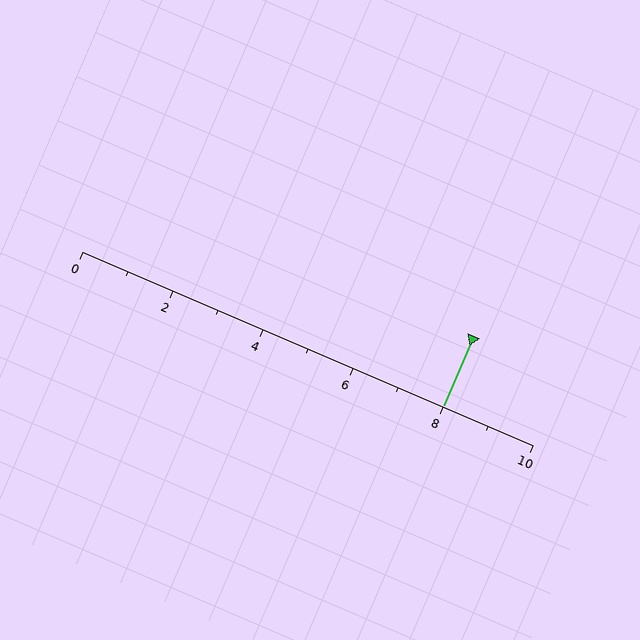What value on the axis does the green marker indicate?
The marker indicates approximately 8.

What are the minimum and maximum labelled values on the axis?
The axis runs from 0 to 10.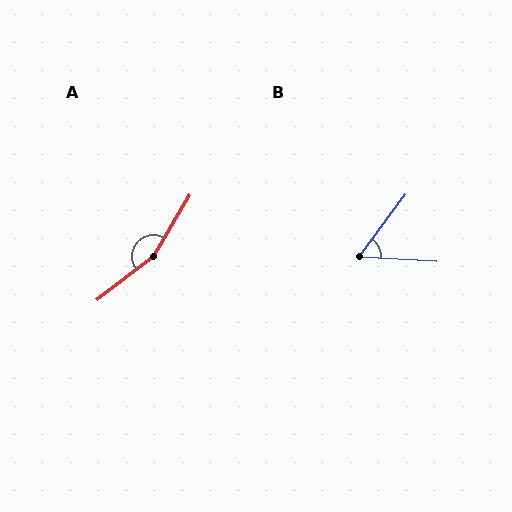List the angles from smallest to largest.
B (57°), A (159°).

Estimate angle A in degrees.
Approximately 159 degrees.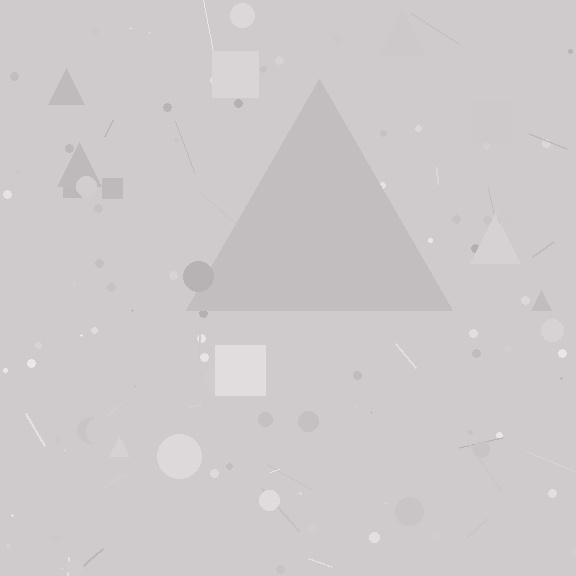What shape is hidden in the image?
A triangle is hidden in the image.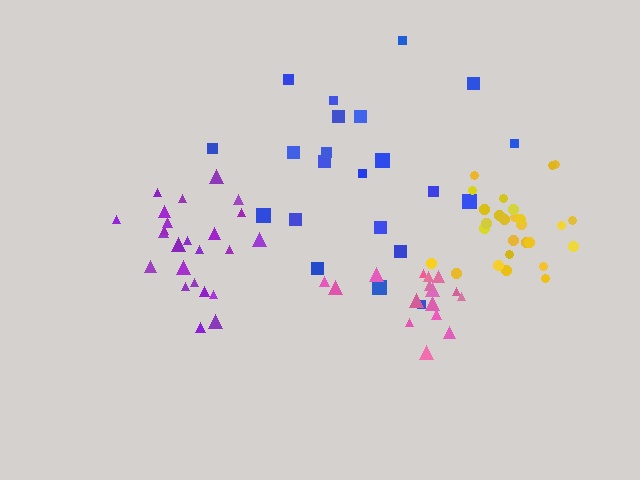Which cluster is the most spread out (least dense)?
Blue.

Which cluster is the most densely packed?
Yellow.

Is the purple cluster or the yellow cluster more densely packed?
Yellow.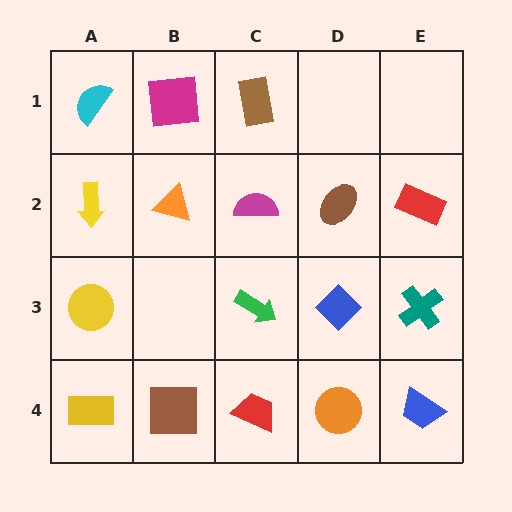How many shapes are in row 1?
3 shapes.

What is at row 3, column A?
A yellow circle.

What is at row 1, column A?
A cyan semicircle.